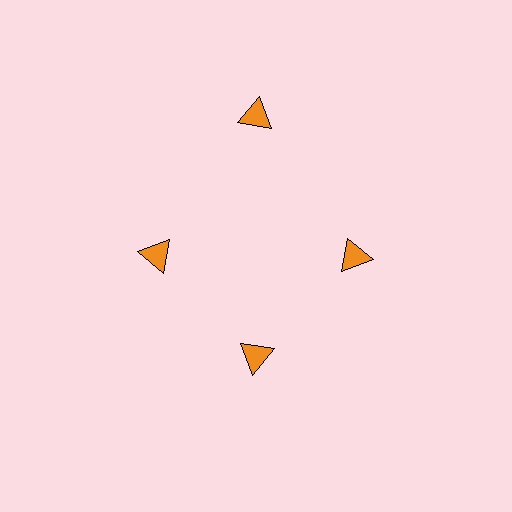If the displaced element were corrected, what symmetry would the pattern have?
It would have 4-fold rotational symmetry — the pattern would map onto itself every 90 degrees.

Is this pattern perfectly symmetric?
No. The 4 orange triangles are arranged in a ring, but one element near the 12 o'clock position is pushed outward from the center, breaking the 4-fold rotational symmetry.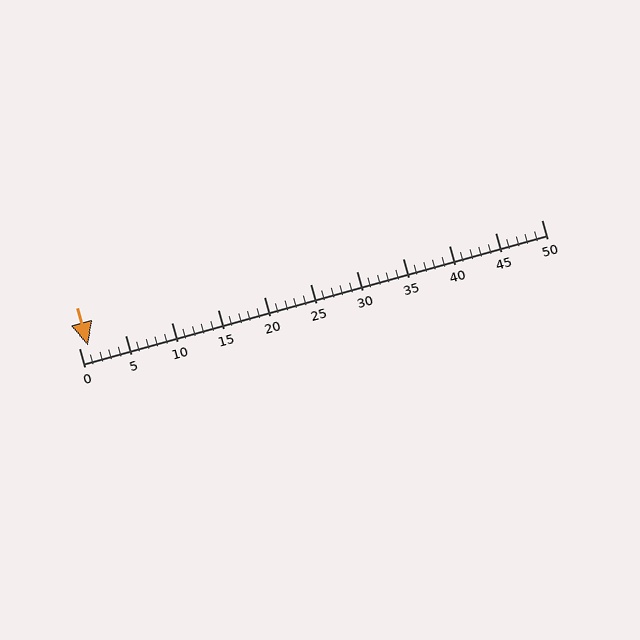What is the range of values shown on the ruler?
The ruler shows values from 0 to 50.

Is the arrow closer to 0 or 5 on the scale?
The arrow is closer to 0.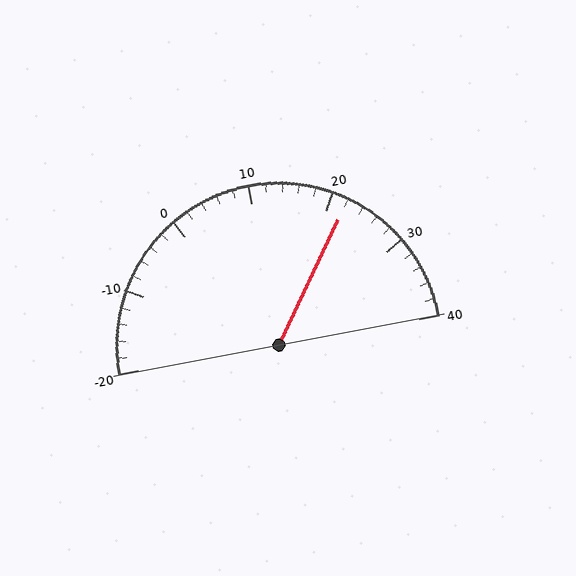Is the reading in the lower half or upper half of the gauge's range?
The reading is in the upper half of the range (-20 to 40).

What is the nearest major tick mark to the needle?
The nearest major tick mark is 20.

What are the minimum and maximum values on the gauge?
The gauge ranges from -20 to 40.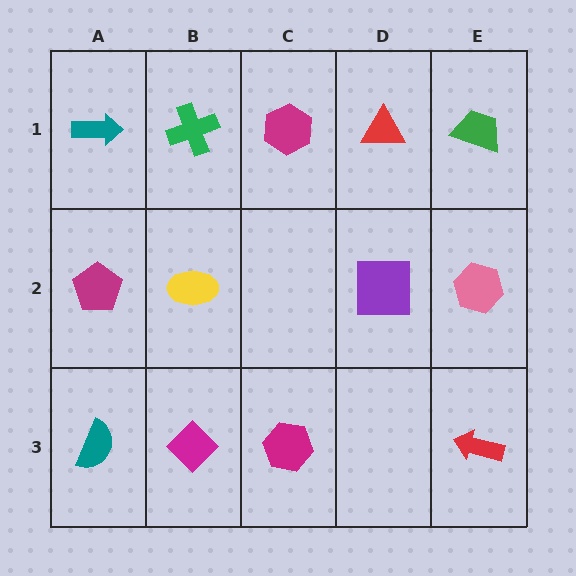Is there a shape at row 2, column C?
No, that cell is empty.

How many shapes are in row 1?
5 shapes.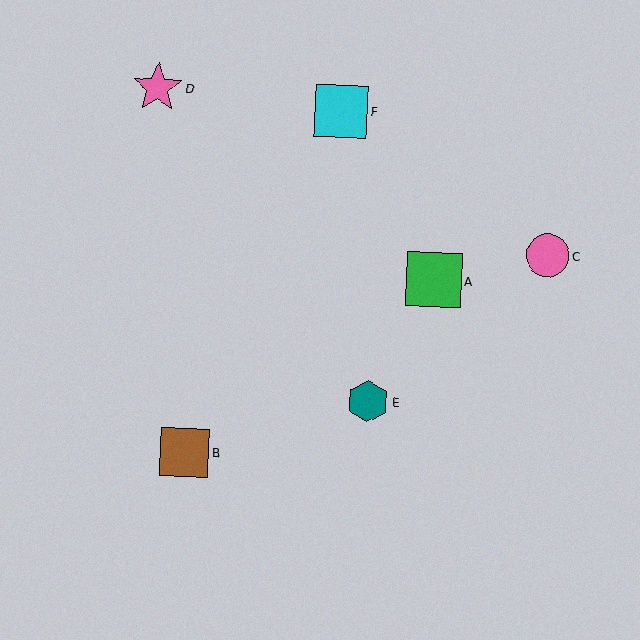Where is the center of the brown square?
The center of the brown square is at (185, 452).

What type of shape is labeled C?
Shape C is a pink circle.